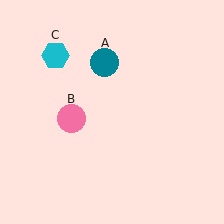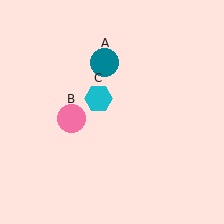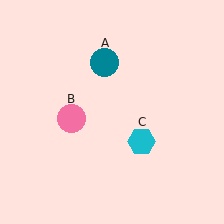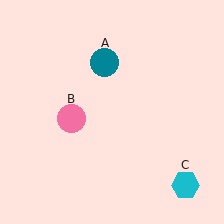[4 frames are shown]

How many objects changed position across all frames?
1 object changed position: cyan hexagon (object C).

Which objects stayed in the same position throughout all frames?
Teal circle (object A) and pink circle (object B) remained stationary.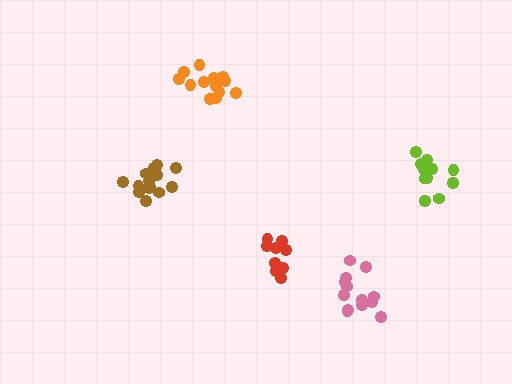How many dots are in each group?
Group 1: 10 dots, Group 2: 13 dots, Group 3: 14 dots, Group 4: 15 dots, Group 5: 11 dots (63 total).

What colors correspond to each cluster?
The clusters are colored: red, orange, pink, brown, lime.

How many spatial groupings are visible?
There are 5 spatial groupings.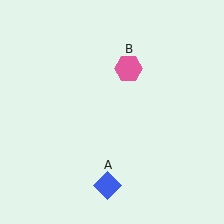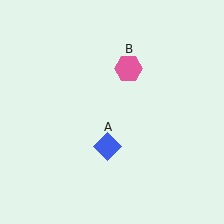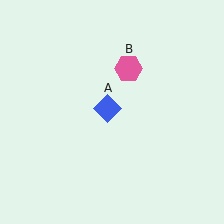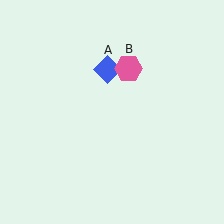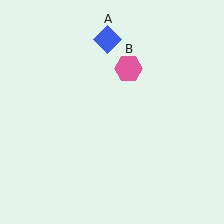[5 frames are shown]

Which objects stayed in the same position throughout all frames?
Pink hexagon (object B) remained stationary.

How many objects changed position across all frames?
1 object changed position: blue diamond (object A).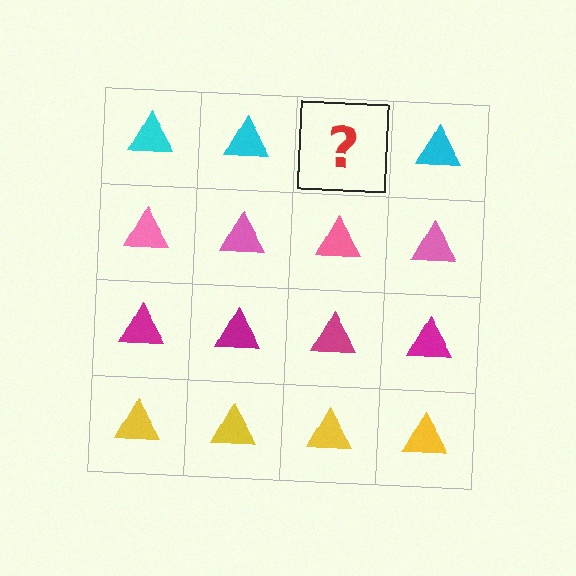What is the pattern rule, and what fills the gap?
The rule is that each row has a consistent color. The gap should be filled with a cyan triangle.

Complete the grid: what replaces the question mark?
The question mark should be replaced with a cyan triangle.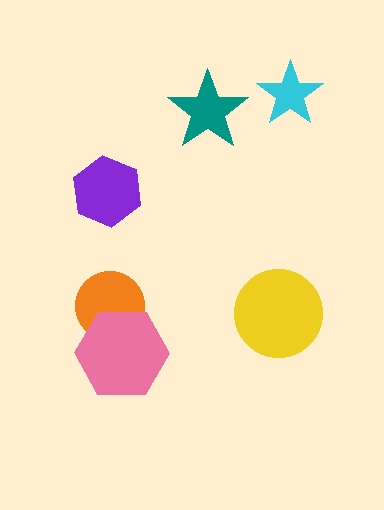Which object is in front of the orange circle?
The pink hexagon is in front of the orange circle.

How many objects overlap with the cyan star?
0 objects overlap with the cyan star.